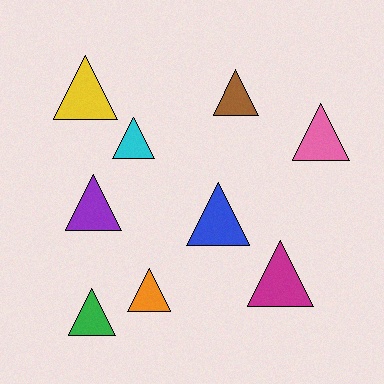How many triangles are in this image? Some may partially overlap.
There are 9 triangles.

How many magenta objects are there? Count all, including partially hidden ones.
There is 1 magenta object.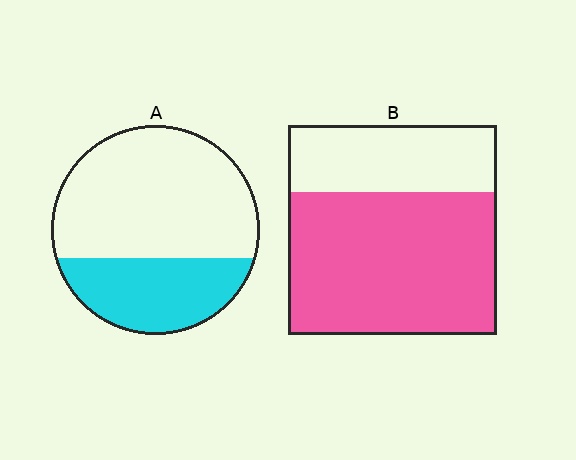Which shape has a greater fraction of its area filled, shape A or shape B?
Shape B.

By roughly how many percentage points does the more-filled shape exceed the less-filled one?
By roughly 35 percentage points (B over A).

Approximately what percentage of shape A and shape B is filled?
A is approximately 35% and B is approximately 70%.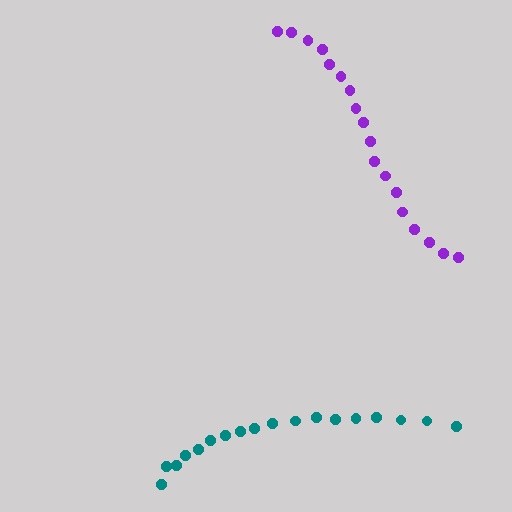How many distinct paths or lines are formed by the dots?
There are 2 distinct paths.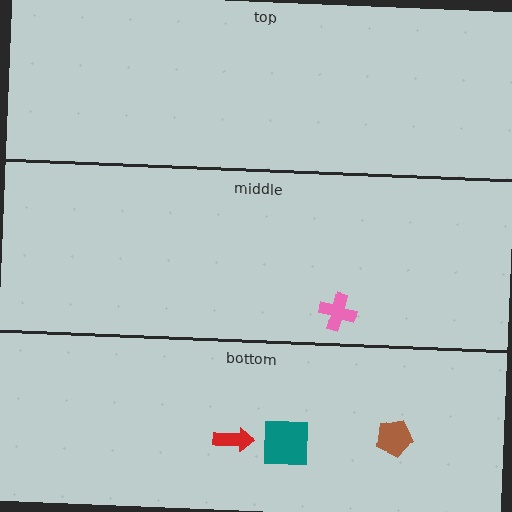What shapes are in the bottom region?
The teal square, the red arrow, the brown pentagon.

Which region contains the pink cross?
The middle region.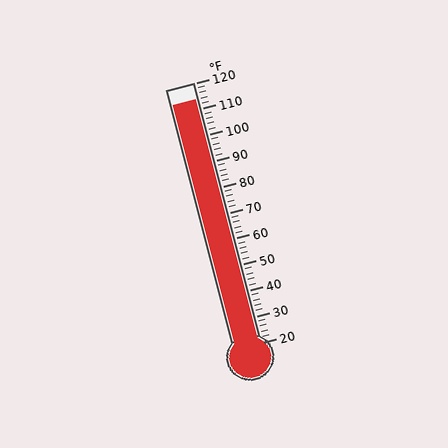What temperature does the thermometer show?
The thermometer shows approximately 114°F.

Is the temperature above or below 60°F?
The temperature is above 60°F.